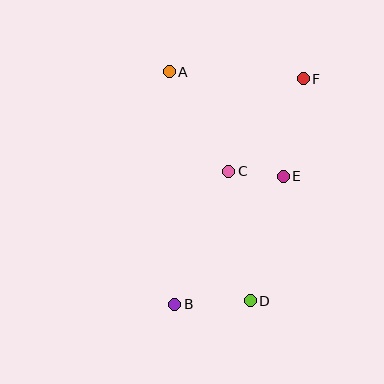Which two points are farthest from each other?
Points B and F are farthest from each other.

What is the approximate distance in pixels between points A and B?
The distance between A and B is approximately 232 pixels.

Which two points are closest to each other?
Points C and E are closest to each other.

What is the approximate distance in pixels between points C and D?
The distance between C and D is approximately 131 pixels.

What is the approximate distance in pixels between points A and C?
The distance between A and C is approximately 116 pixels.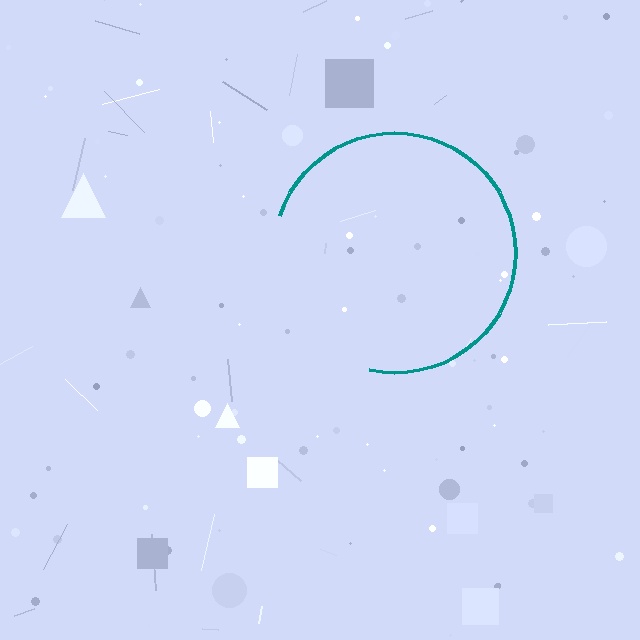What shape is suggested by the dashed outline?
The dashed outline suggests a circle.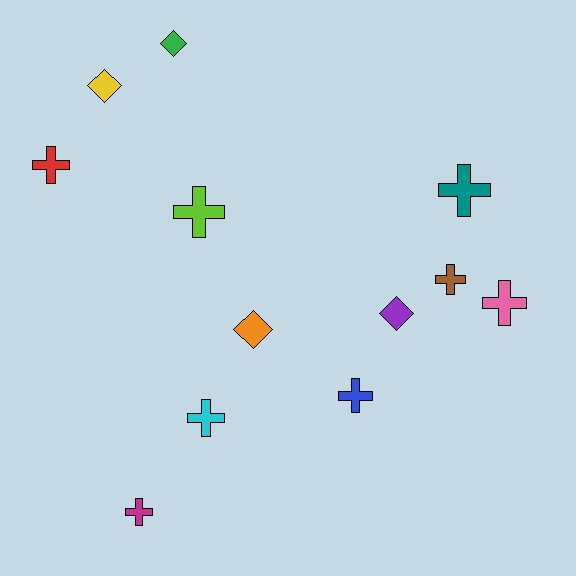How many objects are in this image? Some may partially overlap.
There are 12 objects.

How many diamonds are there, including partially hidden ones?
There are 4 diamonds.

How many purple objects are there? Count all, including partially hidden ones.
There is 1 purple object.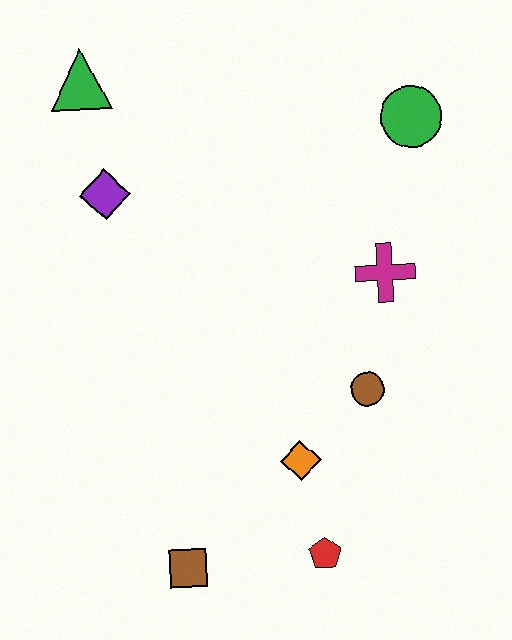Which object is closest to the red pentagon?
The orange diamond is closest to the red pentagon.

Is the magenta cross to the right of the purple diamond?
Yes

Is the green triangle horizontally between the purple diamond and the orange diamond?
No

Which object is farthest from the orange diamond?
The green triangle is farthest from the orange diamond.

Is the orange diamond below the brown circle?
Yes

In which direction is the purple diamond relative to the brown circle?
The purple diamond is to the left of the brown circle.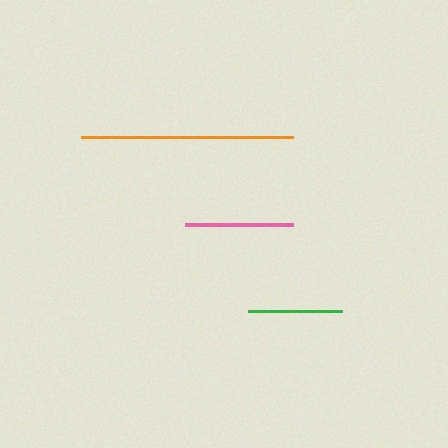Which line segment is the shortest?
The green line is the shortest at approximately 94 pixels.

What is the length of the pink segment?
The pink segment is approximately 108 pixels long.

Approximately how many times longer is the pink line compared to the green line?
The pink line is approximately 1.2 times the length of the green line.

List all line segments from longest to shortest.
From longest to shortest: orange, pink, green.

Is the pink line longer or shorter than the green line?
The pink line is longer than the green line.